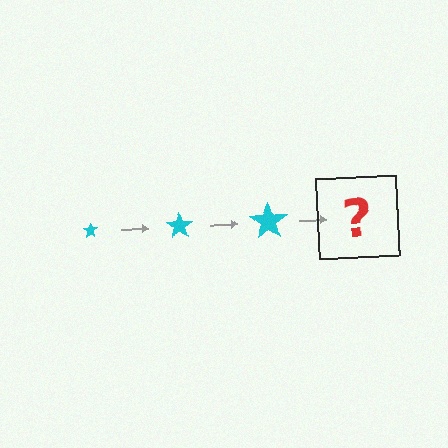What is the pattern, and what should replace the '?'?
The pattern is that the star gets progressively larger each step. The '?' should be a cyan star, larger than the previous one.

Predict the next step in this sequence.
The next step is a cyan star, larger than the previous one.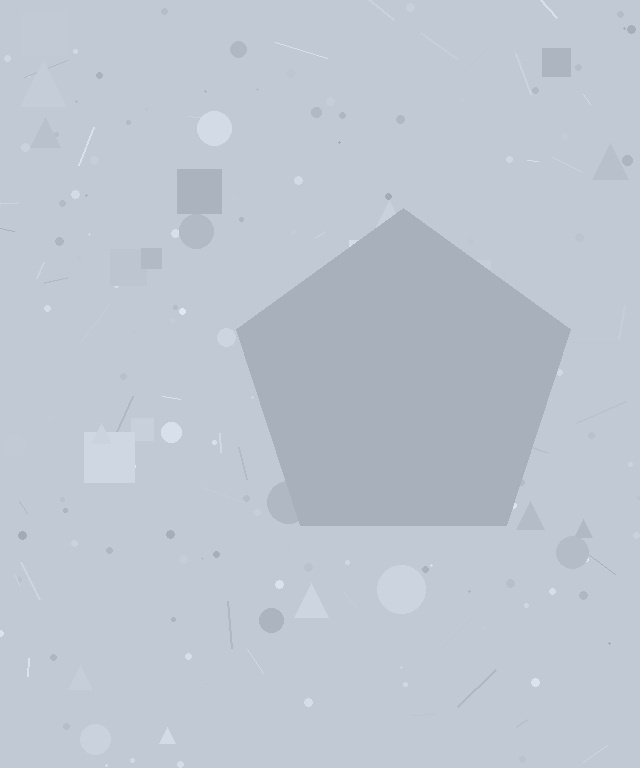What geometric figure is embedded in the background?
A pentagon is embedded in the background.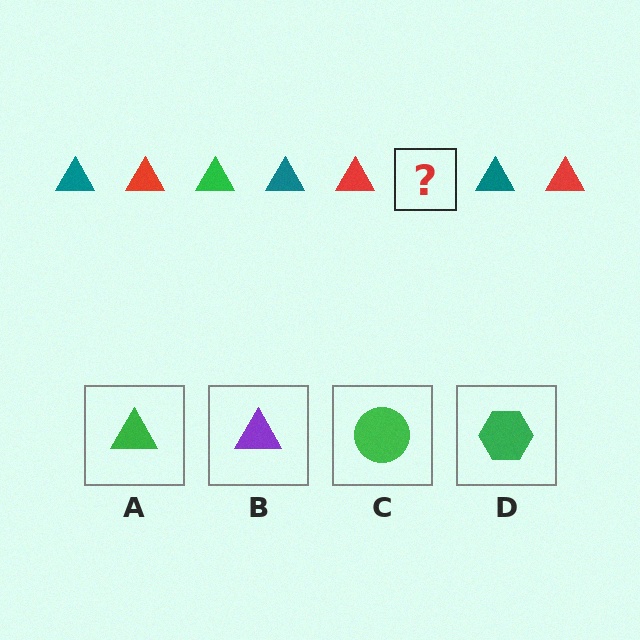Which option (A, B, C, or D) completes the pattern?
A.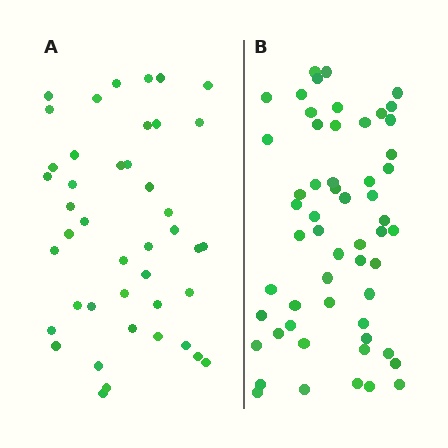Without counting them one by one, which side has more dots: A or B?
Region B (the right region) has more dots.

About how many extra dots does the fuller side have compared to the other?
Region B has approximately 15 more dots than region A.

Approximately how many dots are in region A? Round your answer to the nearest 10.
About 40 dots. (The exact count is 43, which rounds to 40.)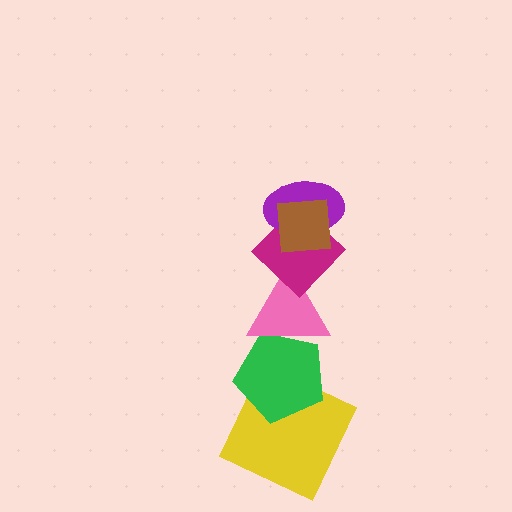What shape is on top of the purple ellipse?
The brown square is on top of the purple ellipse.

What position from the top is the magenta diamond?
The magenta diamond is 3rd from the top.